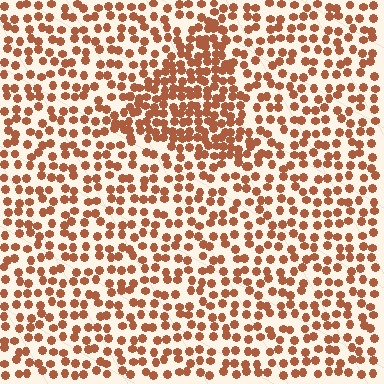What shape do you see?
I see a triangle.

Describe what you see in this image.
The image contains small brown elements arranged at two different densities. A triangle-shaped region is visible where the elements are more densely packed than the surrounding area.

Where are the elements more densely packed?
The elements are more densely packed inside the triangle boundary.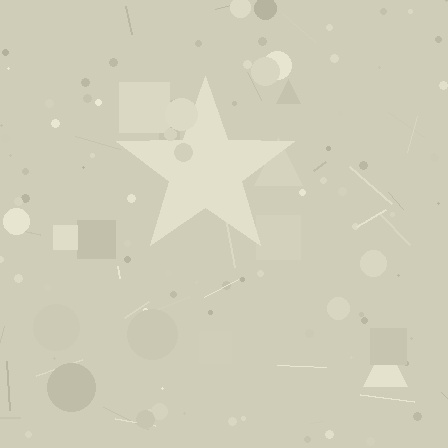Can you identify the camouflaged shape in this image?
The camouflaged shape is a star.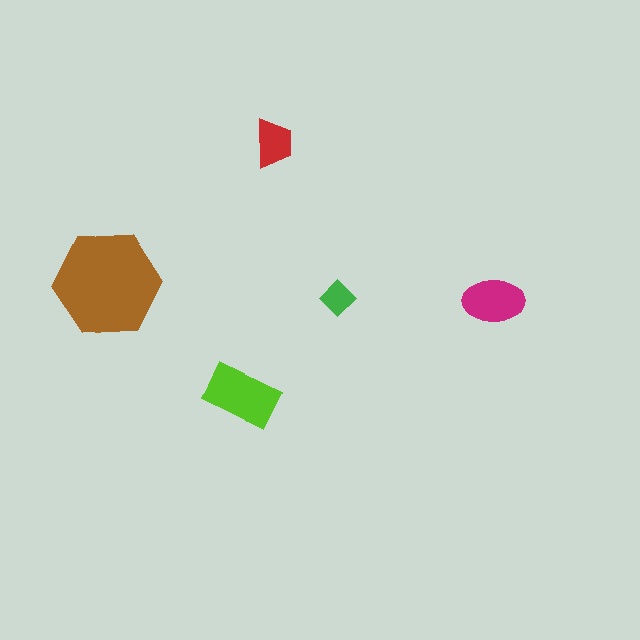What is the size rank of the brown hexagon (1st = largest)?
1st.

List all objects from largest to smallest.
The brown hexagon, the lime rectangle, the magenta ellipse, the red trapezoid, the green diamond.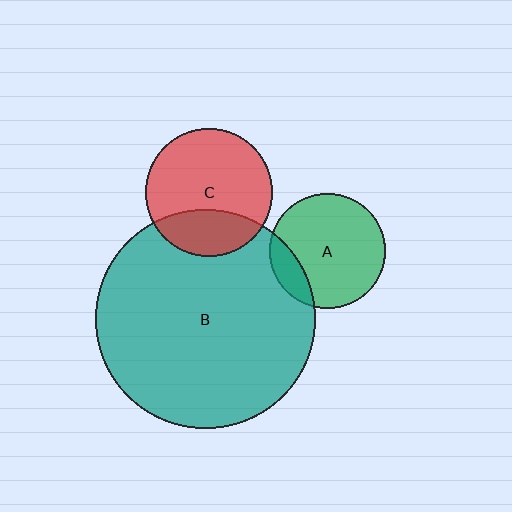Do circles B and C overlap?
Yes.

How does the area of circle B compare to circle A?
Approximately 3.6 times.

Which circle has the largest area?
Circle B (teal).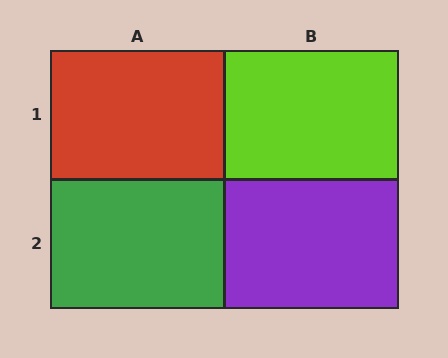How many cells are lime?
1 cell is lime.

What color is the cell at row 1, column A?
Red.